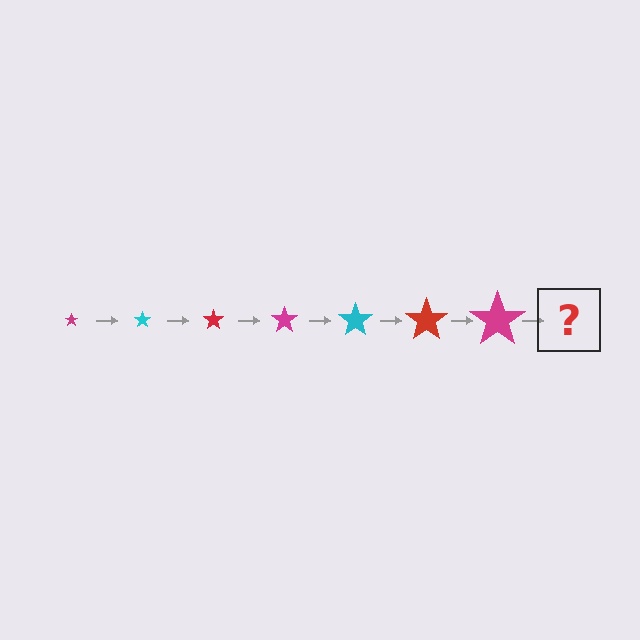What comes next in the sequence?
The next element should be a cyan star, larger than the previous one.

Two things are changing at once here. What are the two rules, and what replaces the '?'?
The two rules are that the star grows larger each step and the color cycles through magenta, cyan, and red. The '?' should be a cyan star, larger than the previous one.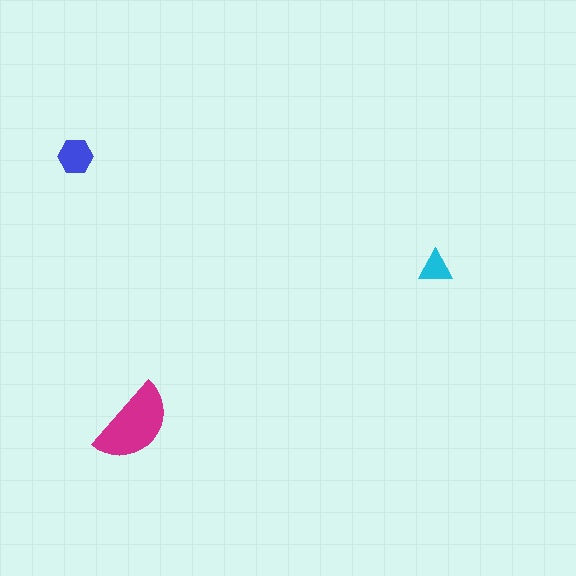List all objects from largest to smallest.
The magenta semicircle, the blue hexagon, the cyan triangle.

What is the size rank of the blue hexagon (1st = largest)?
2nd.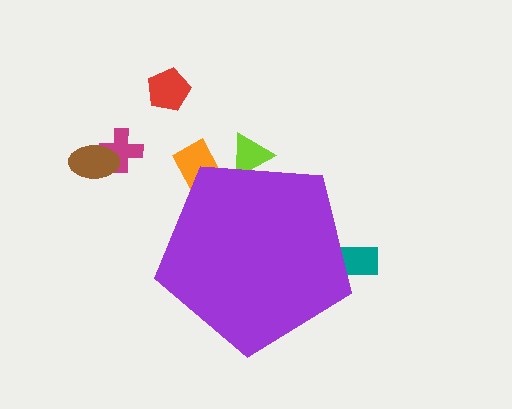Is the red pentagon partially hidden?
No, the red pentagon is fully visible.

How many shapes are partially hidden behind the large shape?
3 shapes are partially hidden.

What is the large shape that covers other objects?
A purple pentagon.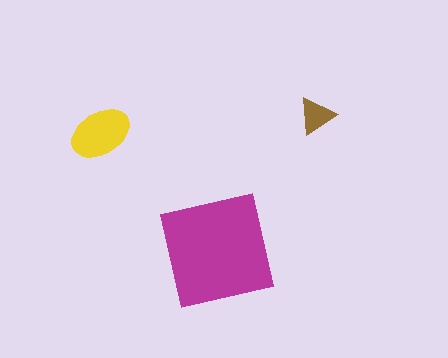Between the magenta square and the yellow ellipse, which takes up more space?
The magenta square.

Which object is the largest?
The magenta square.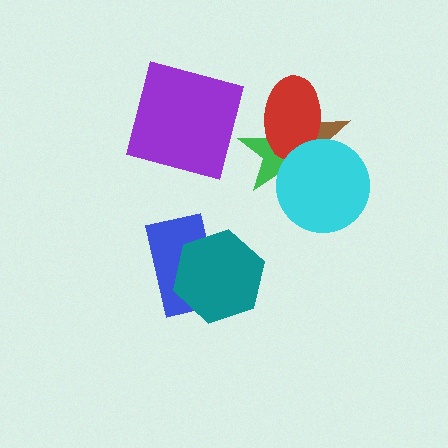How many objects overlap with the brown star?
3 objects overlap with the brown star.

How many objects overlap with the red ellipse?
3 objects overlap with the red ellipse.